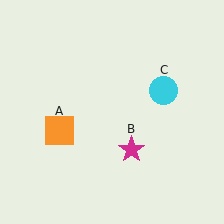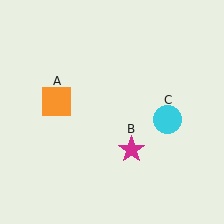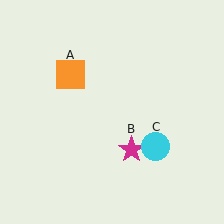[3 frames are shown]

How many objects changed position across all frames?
2 objects changed position: orange square (object A), cyan circle (object C).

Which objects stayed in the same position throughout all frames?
Magenta star (object B) remained stationary.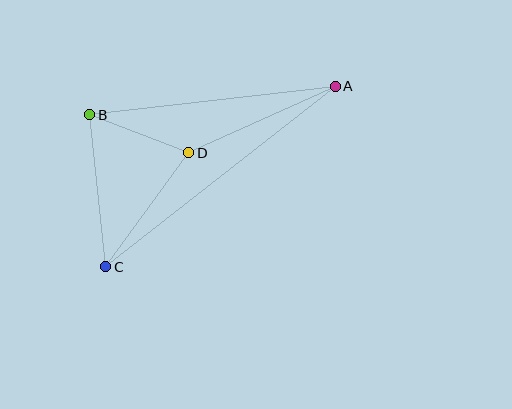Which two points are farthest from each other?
Points A and C are farthest from each other.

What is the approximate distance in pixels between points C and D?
The distance between C and D is approximately 141 pixels.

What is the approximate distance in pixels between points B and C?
The distance between B and C is approximately 153 pixels.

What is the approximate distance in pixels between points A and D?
The distance between A and D is approximately 161 pixels.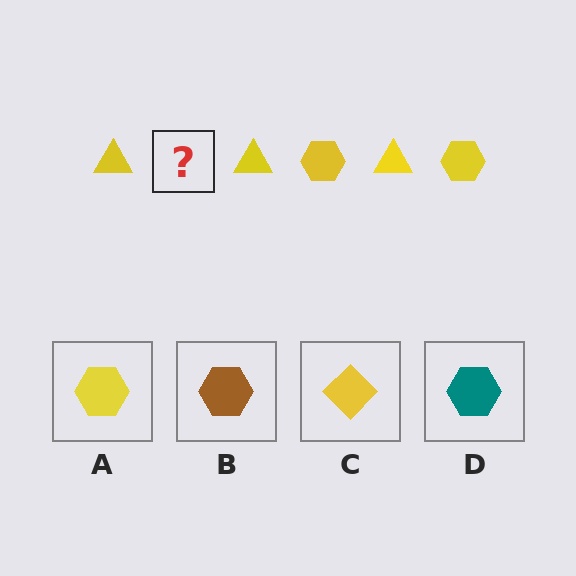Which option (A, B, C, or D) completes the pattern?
A.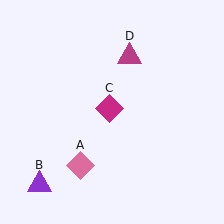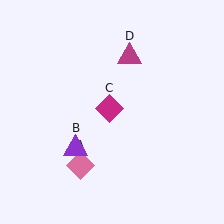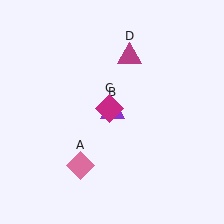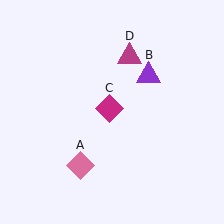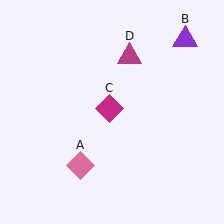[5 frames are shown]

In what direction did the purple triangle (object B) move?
The purple triangle (object B) moved up and to the right.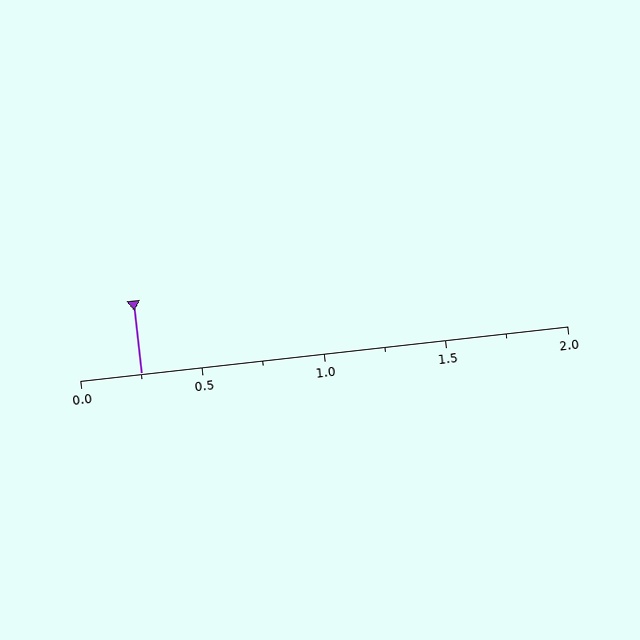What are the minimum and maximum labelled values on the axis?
The axis runs from 0.0 to 2.0.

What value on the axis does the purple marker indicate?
The marker indicates approximately 0.25.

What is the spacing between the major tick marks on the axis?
The major ticks are spaced 0.5 apart.